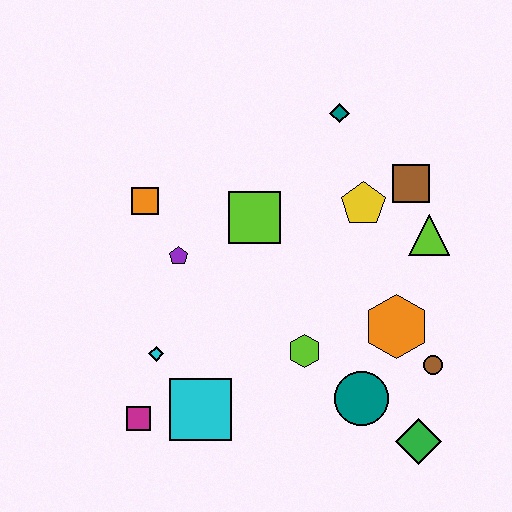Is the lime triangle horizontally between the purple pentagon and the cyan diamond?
No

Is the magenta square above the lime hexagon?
No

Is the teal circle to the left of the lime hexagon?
No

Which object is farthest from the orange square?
The green diamond is farthest from the orange square.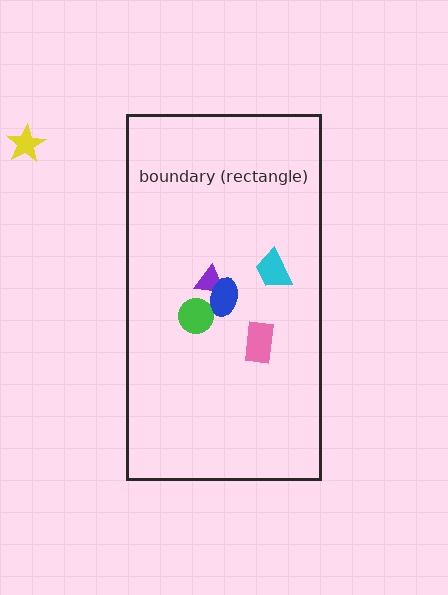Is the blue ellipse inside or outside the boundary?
Inside.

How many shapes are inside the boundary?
5 inside, 1 outside.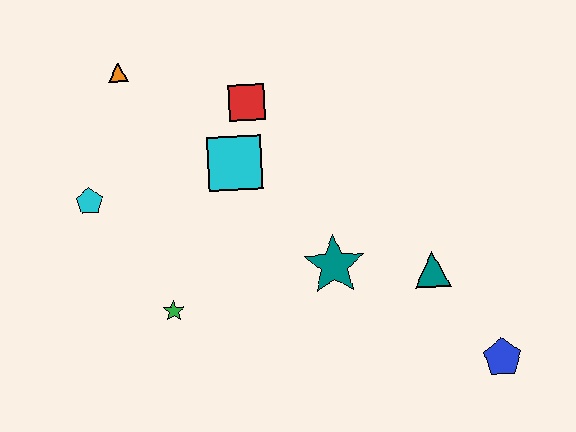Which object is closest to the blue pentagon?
The teal triangle is closest to the blue pentagon.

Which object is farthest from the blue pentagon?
The orange triangle is farthest from the blue pentagon.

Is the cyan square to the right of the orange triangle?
Yes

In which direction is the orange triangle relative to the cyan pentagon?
The orange triangle is above the cyan pentagon.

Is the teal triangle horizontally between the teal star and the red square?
No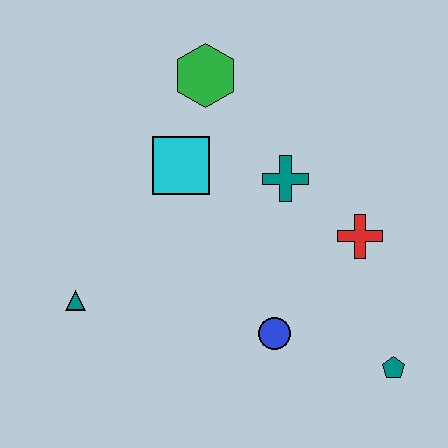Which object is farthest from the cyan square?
The teal pentagon is farthest from the cyan square.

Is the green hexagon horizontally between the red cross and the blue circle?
No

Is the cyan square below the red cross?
No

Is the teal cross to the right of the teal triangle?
Yes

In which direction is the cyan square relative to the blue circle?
The cyan square is above the blue circle.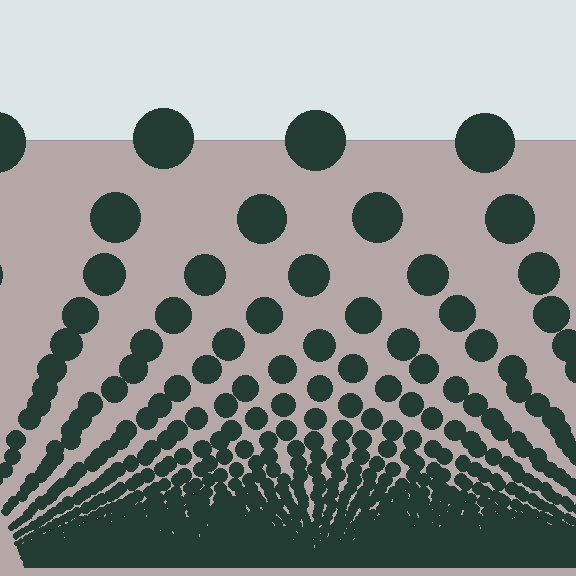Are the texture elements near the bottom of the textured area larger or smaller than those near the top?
Smaller. The gradient is inverted — elements near the bottom are smaller and denser.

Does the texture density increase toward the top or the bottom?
Density increases toward the bottom.